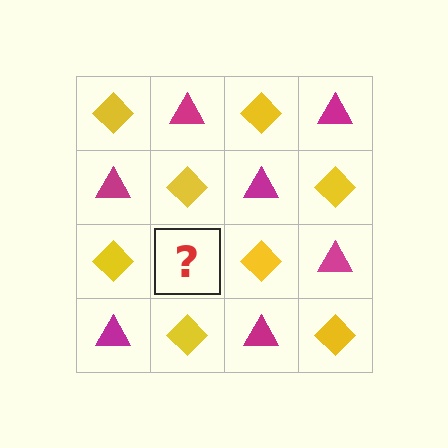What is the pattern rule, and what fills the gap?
The rule is that it alternates yellow diamond and magenta triangle in a checkerboard pattern. The gap should be filled with a magenta triangle.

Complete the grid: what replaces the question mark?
The question mark should be replaced with a magenta triangle.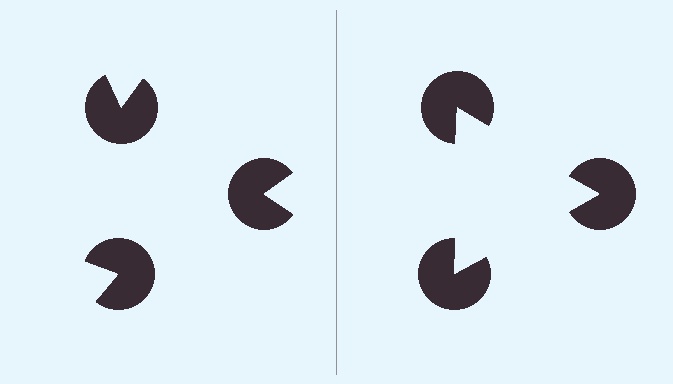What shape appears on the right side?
An illusory triangle.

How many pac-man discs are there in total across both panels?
6 — 3 on each side.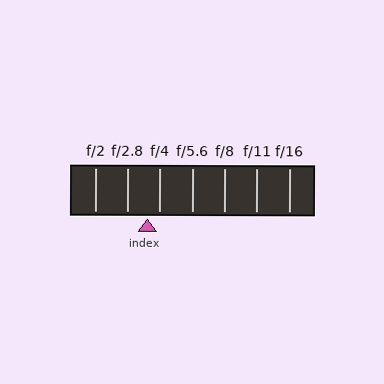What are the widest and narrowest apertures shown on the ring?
The widest aperture shown is f/2 and the narrowest is f/16.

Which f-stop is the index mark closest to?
The index mark is closest to f/4.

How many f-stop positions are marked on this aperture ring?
There are 7 f-stop positions marked.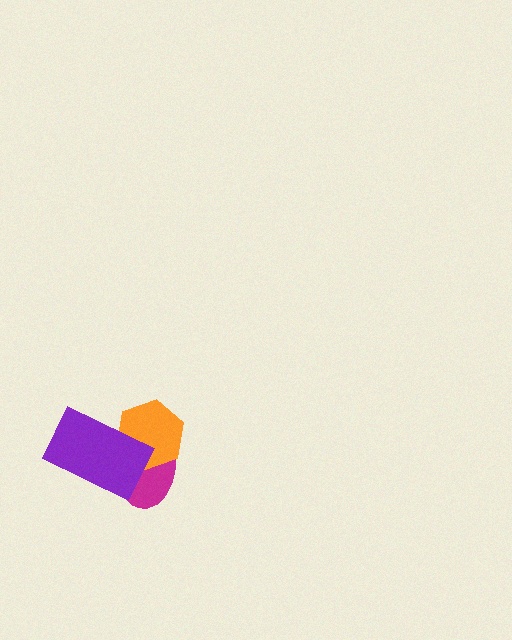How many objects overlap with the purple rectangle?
2 objects overlap with the purple rectangle.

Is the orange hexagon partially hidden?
Yes, it is partially covered by another shape.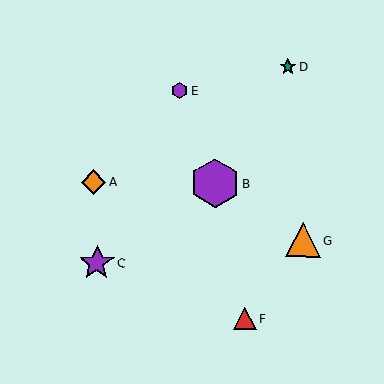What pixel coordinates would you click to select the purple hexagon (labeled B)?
Click at (215, 183) to select the purple hexagon B.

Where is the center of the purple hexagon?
The center of the purple hexagon is at (215, 183).